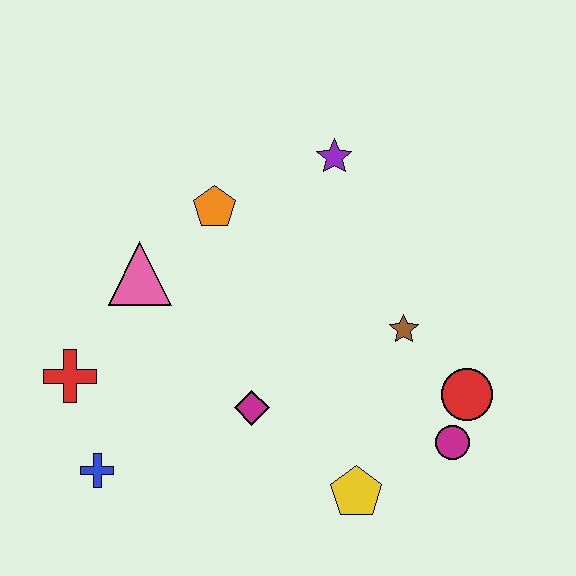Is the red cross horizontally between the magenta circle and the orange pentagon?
No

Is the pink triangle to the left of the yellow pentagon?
Yes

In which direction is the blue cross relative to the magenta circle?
The blue cross is to the left of the magenta circle.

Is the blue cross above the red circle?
No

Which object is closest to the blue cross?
The red cross is closest to the blue cross.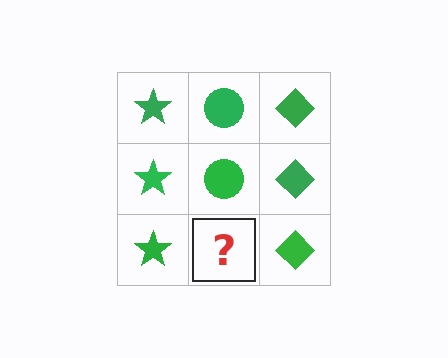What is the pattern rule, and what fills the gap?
The rule is that each column has a consistent shape. The gap should be filled with a green circle.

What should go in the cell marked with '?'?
The missing cell should contain a green circle.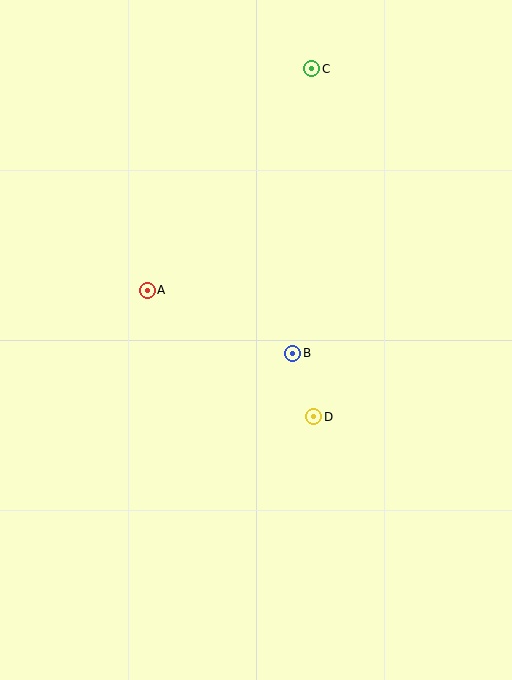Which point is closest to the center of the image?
Point B at (293, 353) is closest to the center.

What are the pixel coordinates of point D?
Point D is at (314, 417).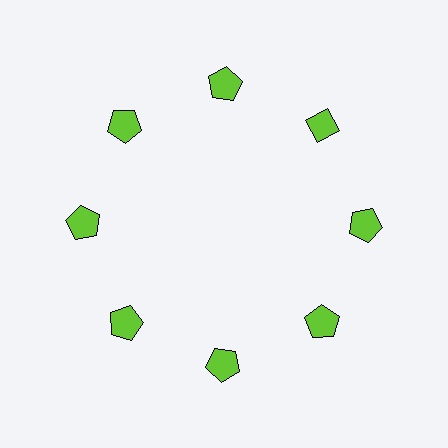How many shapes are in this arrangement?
There are 8 shapes arranged in a ring pattern.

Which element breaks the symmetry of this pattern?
The lime diamond at roughly the 2 o'clock position breaks the symmetry. All other shapes are lime pentagons.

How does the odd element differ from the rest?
It has a different shape: diamond instead of pentagon.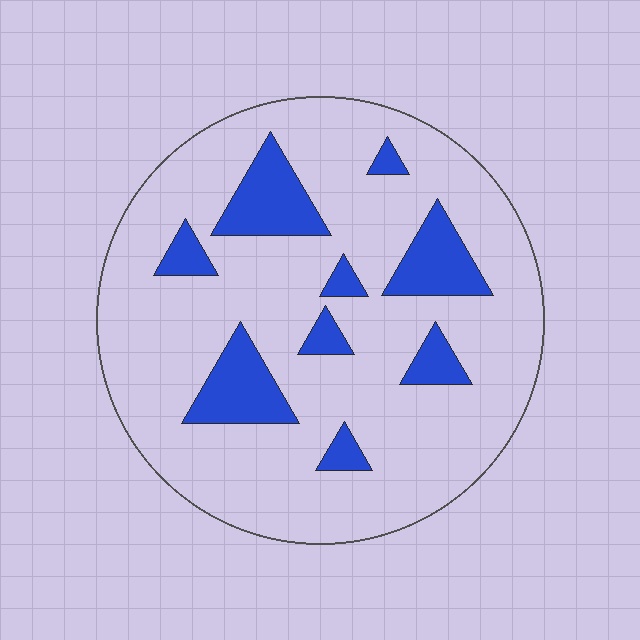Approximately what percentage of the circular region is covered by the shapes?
Approximately 15%.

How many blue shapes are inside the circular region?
9.